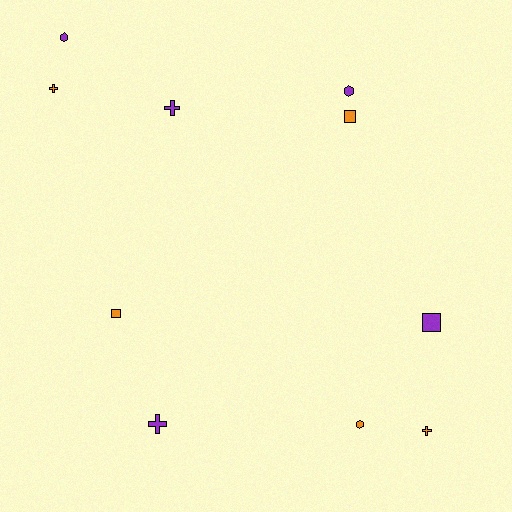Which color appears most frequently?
Orange, with 5 objects.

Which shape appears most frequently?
Cross, with 4 objects.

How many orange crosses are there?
There are 2 orange crosses.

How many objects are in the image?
There are 10 objects.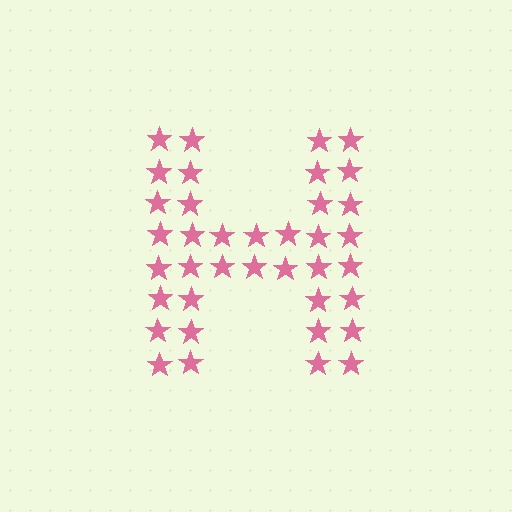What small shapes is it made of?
It is made of small stars.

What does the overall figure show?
The overall figure shows the letter H.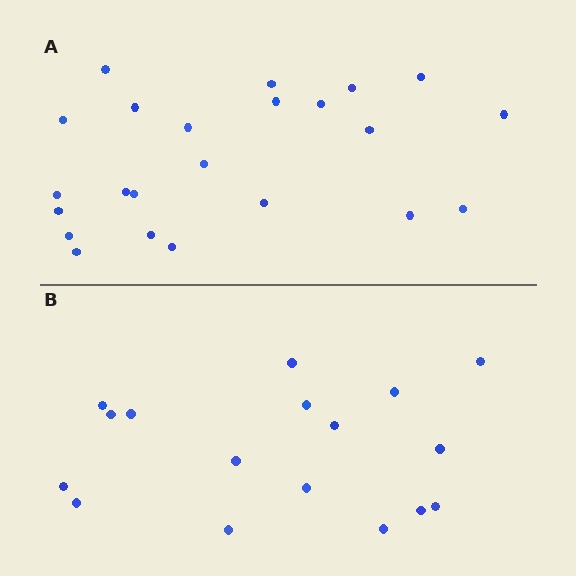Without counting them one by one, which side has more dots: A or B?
Region A (the top region) has more dots.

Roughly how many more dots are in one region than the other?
Region A has about 6 more dots than region B.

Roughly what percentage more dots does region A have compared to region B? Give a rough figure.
About 35% more.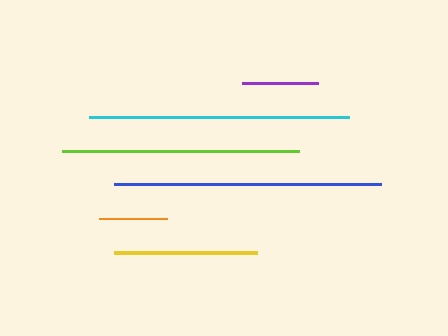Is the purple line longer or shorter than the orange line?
The purple line is longer than the orange line.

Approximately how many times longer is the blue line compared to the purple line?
The blue line is approximately 3.5 times the length of the purple line.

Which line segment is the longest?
The blue line is the longest at approximately 267 pixels.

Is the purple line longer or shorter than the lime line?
The lime line is longer than the purple line.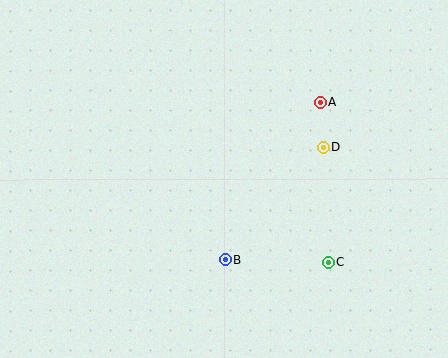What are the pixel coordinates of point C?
Point C is at (329, 262).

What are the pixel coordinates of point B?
Point B is at (225, 260).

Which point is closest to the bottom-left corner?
Point B is closest to the bottom-left corner.